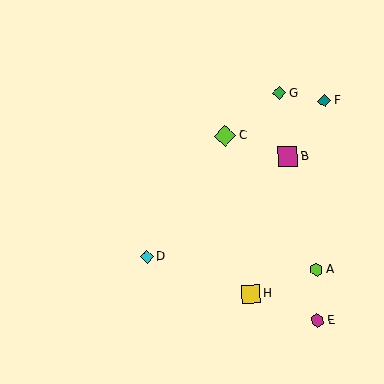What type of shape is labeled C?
Shape C is a lime diamond.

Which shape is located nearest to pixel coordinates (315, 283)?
The lime hexagon (labeled A) at (317, 270) is nearest to that location.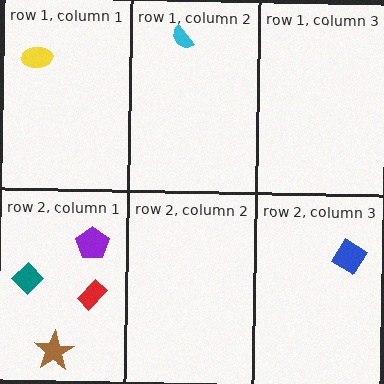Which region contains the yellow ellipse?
The row 1, column 1 region.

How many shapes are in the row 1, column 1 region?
1.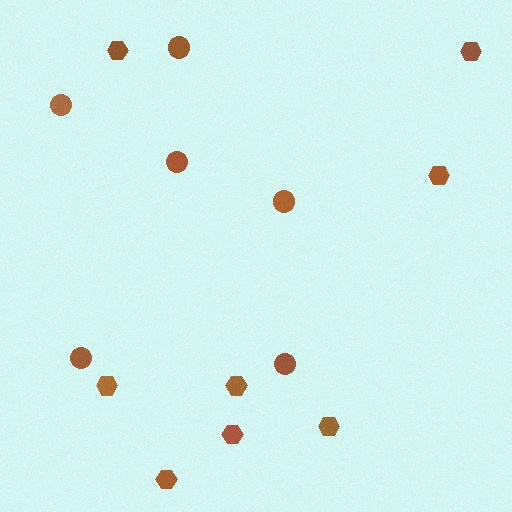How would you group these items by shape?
There are 2 groups: one group of circles (6) and one group of hexagons (8).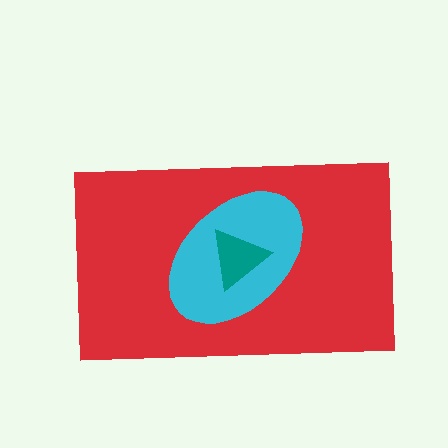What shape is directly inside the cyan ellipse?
The teal triangle.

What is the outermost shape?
The red rectangle.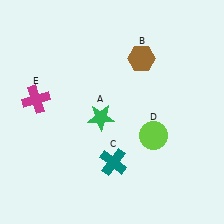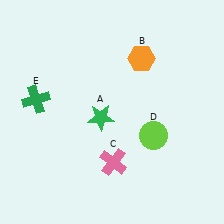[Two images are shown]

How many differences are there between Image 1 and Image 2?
There are 3 differences between the two images.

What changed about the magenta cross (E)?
In Image 1, E is magenta. In Image 2, it changed to green.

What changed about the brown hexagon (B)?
In Image 1, B is brown. In Image 2, it changed to orange.